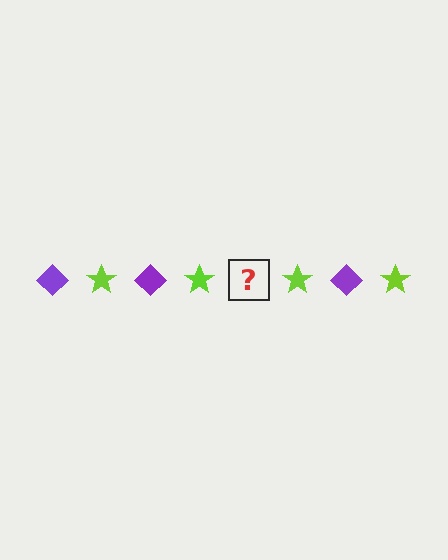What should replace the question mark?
The question mark should be replaced with a purple diamond.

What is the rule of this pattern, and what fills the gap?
The rule is that the pattern alternates between purple diamond and lime star. The gap should be filled with a purple diamond.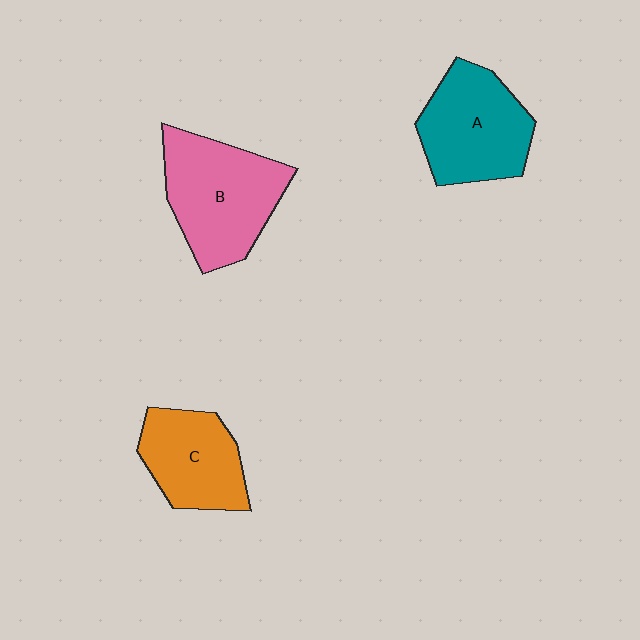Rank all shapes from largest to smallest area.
From largest to smallest: B (pink), A (teal), C (orange).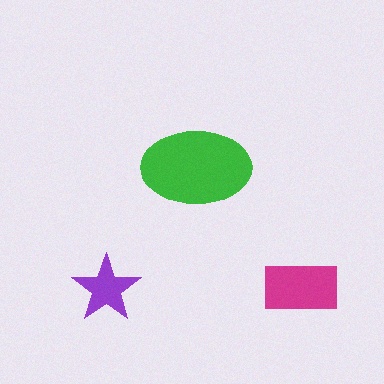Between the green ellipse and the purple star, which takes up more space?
The green ellipse.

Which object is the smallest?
The purple star.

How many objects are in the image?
There are 3 objects in the image.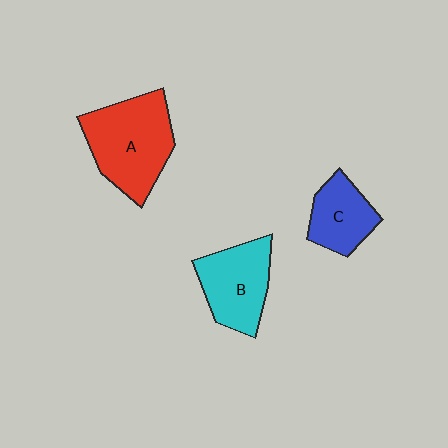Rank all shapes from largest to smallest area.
From largest to smallest: A (red), B (cyan), C (blue).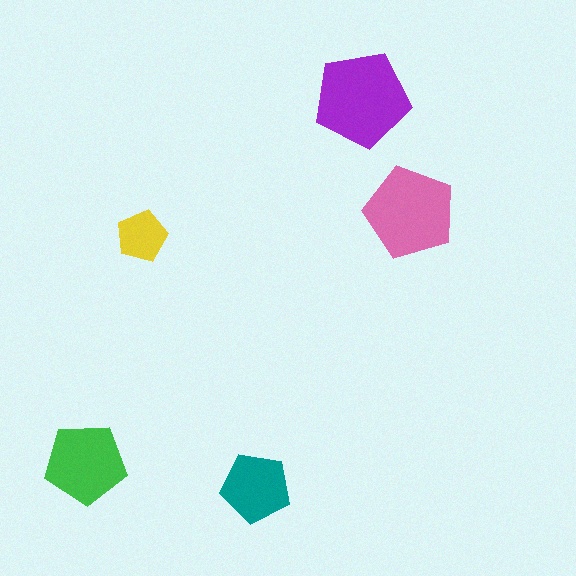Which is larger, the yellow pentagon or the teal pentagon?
The teal one.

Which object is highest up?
The purple pentagon is topmost.